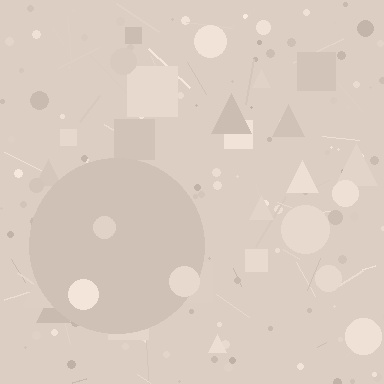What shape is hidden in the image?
A circle is hidden in the image.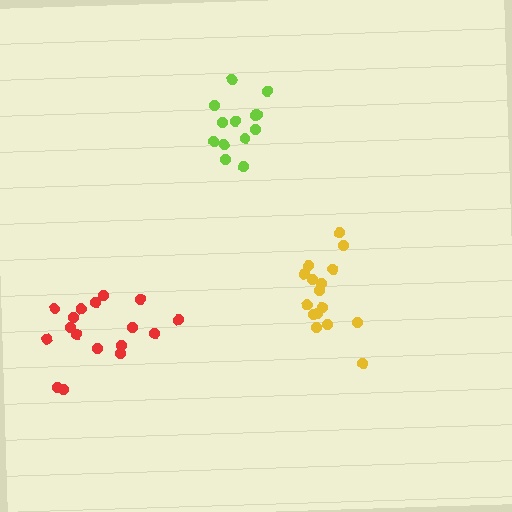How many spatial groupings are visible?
There are 3 spatial groupings.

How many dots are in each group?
Group 1: 13 dots, Group 2: 16 dots, Group 3: 17 dots (46 total).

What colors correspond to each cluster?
The clusters are colored: lime, yellow, red.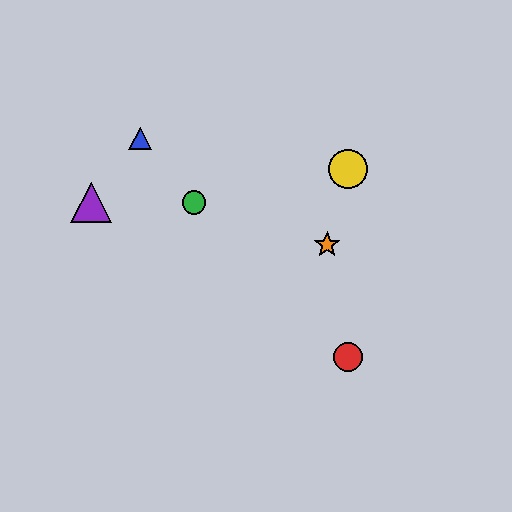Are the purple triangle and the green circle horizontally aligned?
Yes, both are at y≈202.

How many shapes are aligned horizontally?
2 shapes (the green circle, the purple triangle) are aligned horizontally.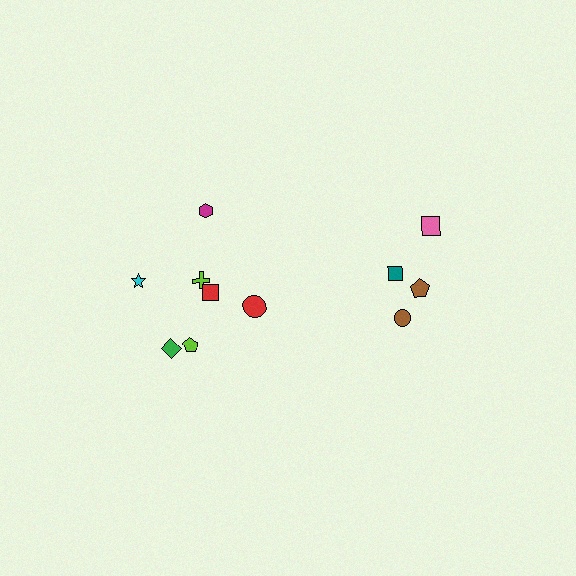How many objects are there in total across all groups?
There are 11 objects.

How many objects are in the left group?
There are 7 objects.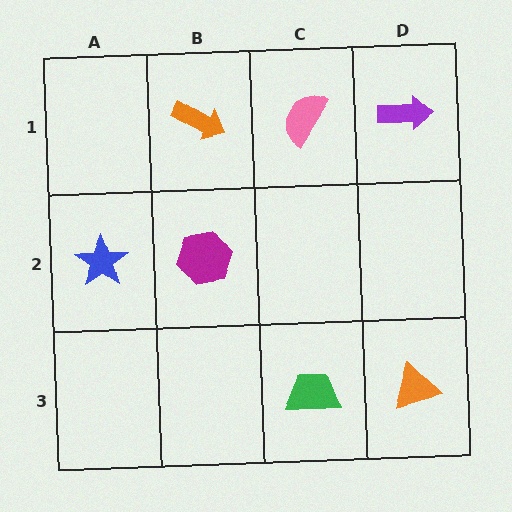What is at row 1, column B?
An orange arrow.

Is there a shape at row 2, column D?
No, that cell is empty.